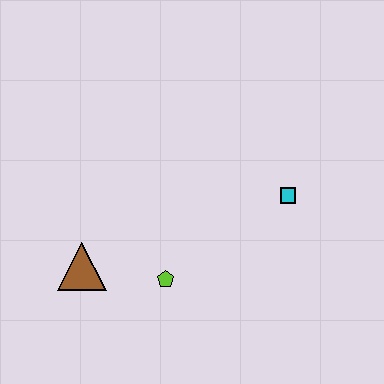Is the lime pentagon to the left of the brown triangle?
No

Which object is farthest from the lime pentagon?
The cyan square is farthest from the lime pentagon.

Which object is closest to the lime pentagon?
The brown triangle is closest to the lime pentagon.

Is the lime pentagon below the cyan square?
Yes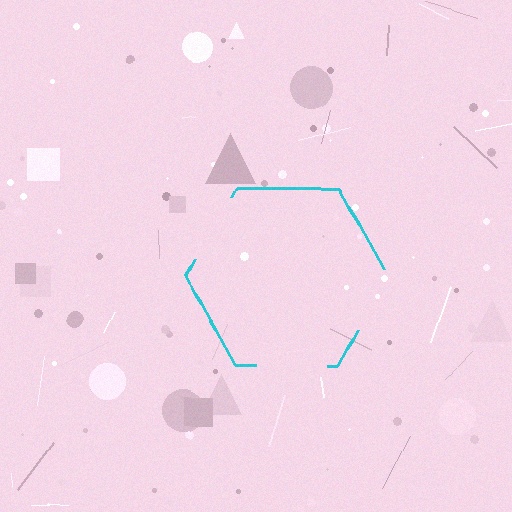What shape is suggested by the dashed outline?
The dashed outline suggests a hexagon.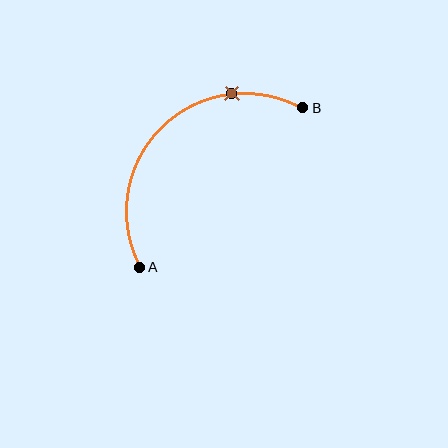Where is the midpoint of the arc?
The arc midpoint is the point on the curve farthest from the straight line joining A and B. It sits above and to the left of that line.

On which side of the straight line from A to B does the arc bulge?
The arc bulges above and to the left of the straight line connecting A and B.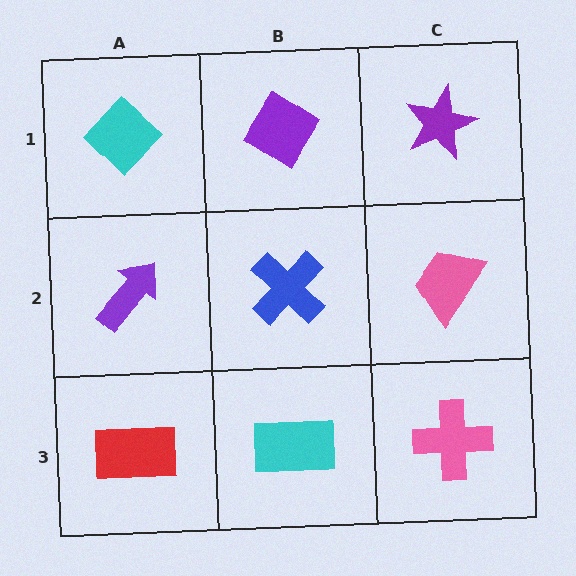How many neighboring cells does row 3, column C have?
2.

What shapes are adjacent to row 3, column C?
A pink trapezoid (row 2, column C), a cyan rectangle (row 3, column B).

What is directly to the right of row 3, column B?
A pink cross.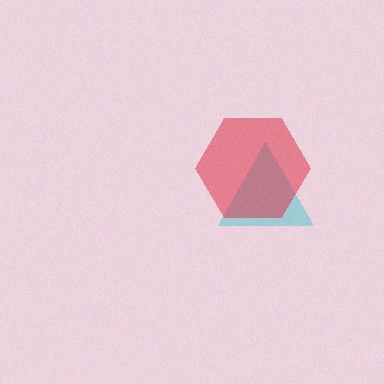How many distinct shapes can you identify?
There are 2 distinct shapes: a cyan triangle, a red hexagon.